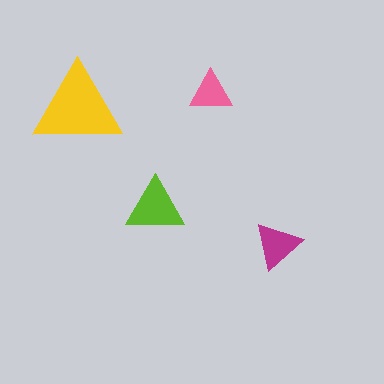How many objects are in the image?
There are 4 objects in the image.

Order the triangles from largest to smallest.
the yellow one, the lime one, the magenta one, the pink one.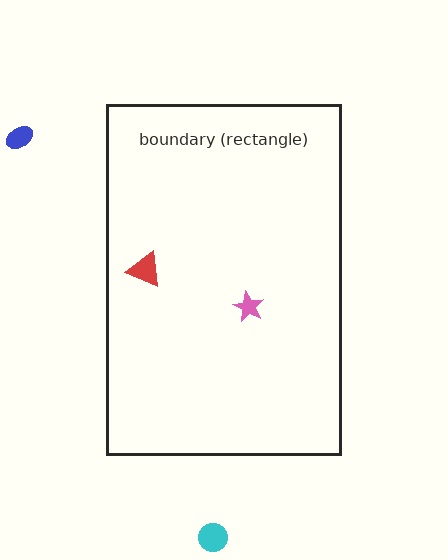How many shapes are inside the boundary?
2 inside, 2 outside.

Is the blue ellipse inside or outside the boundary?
Outside.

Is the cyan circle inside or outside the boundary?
Outside.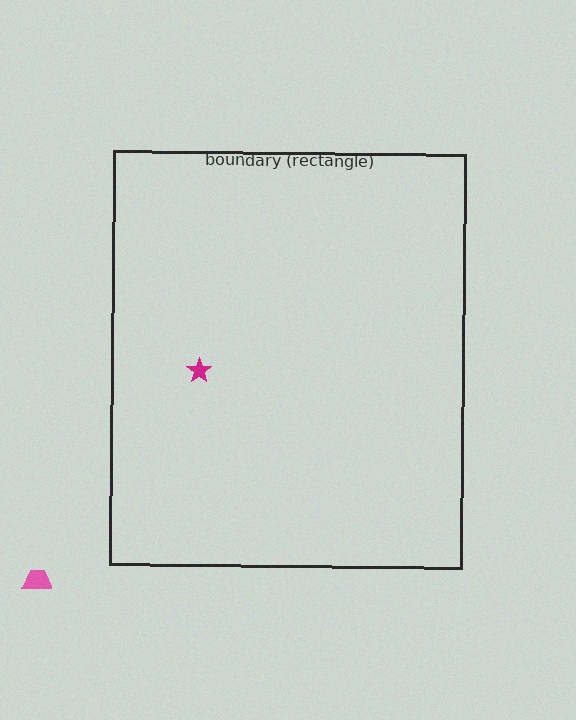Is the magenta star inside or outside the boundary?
Inside.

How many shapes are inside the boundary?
1 inside, 1 outside.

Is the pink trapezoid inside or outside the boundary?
Outside.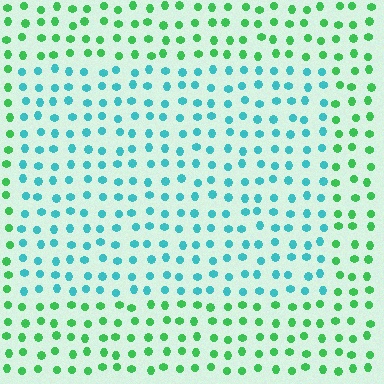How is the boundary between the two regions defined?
The boundary is defined purely by a slight shift in hue (about 51 degrees). Spacing, size, and orientation are identical on both sides.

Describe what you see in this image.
The image is filled with small green elements in a uniform arrangement. A rectangle-shaped region is visible where the elements are tinted to a slightly different hue, forming a subtle color boundary.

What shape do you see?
I see a rectangle.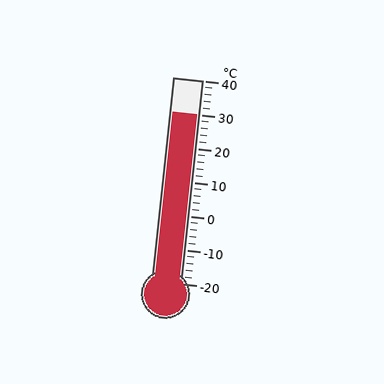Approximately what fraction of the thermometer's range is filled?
The thermometer is filled to approximately 85% of its range.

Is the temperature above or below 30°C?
The temperature is at 30°C.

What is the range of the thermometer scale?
The thermometer scale ranges from -20°C to 40°C.